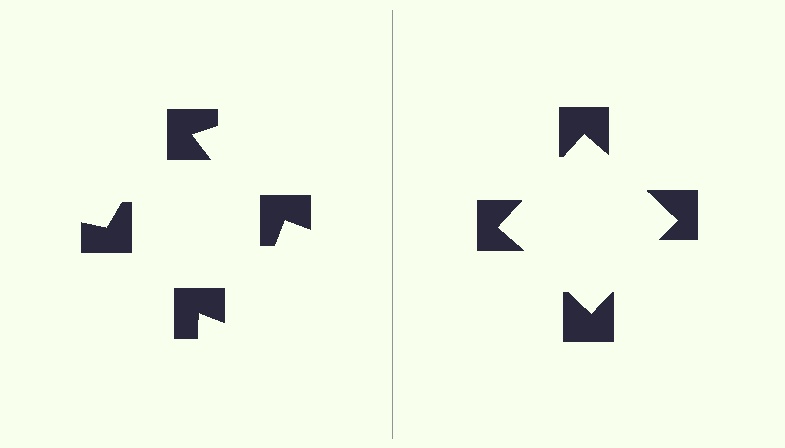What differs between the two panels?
The notched squares are positioned identically on both sides; only the wedge orientations differ. On the right they align to a square; on the left they are misaligned.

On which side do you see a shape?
An illusory square appears on the right side. On the left side the wedge cuts are rotated, so no coherent shape forms.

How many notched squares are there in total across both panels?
8 — 4 on each side.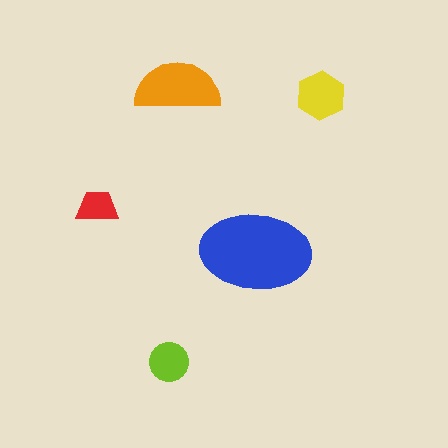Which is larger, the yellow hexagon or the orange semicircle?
The orange semicircle.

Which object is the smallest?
The red trapezoid.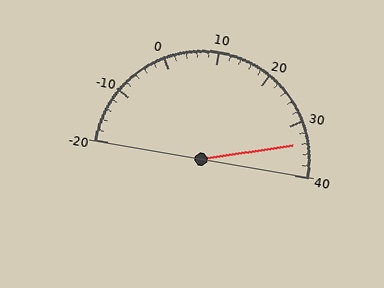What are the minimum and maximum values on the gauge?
The gauge ranges from -20 to 40.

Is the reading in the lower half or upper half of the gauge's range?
The reading is in the upper half of the range (-20 to 40).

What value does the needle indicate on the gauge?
The needle indicates approximately 34.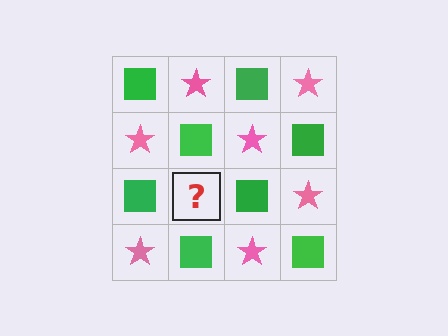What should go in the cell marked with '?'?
The missing cell should contain a pink star.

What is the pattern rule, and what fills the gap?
The rule is that it alternates green square and pink star in a checkerboard pattern. The gap should be filled with a pink star.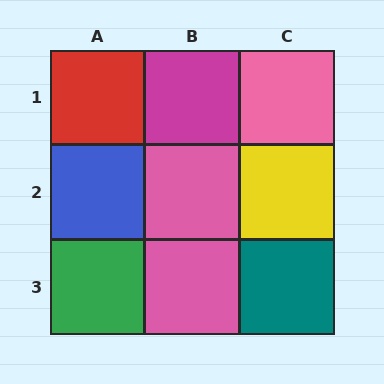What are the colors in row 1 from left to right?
Red, magenta, pink.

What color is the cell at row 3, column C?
Teal.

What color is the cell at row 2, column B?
Pink.